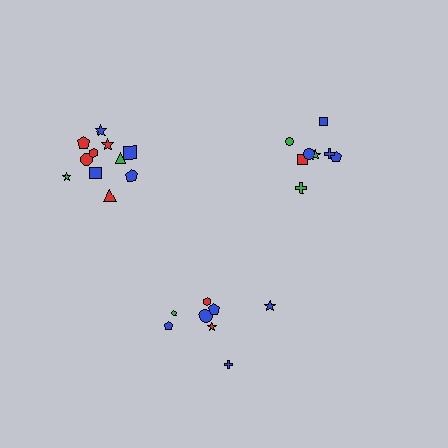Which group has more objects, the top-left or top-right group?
The top-left group.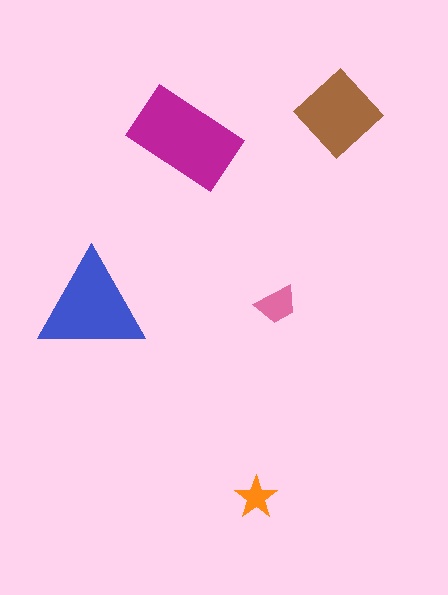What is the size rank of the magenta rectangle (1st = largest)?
1st.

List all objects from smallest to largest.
The orange star, the pink trapezoid, the brown diamond, the blue triangle, the magenta rectangle.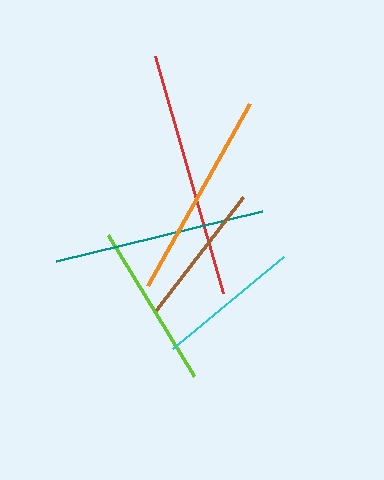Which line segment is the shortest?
The brown line is the shortest at approximately 143 pixels.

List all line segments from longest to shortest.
From longest to shortest: red, teal, orange, lime, cyan, brown.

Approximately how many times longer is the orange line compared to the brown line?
The orange line is approximately 1.5 times the length of the brown line.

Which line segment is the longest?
The red line is the longest at approximately 246 pixels.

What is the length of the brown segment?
The brown segment is approximately 143 pixels long.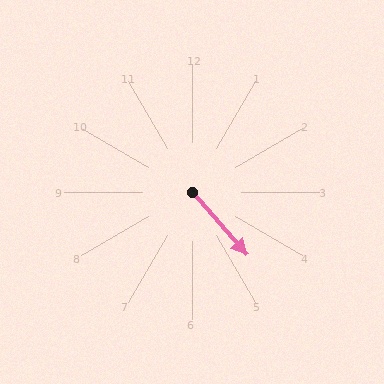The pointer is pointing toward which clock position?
Roughly 5 o'clock.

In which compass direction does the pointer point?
Southeast.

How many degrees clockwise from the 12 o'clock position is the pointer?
Approximately 139 degrees.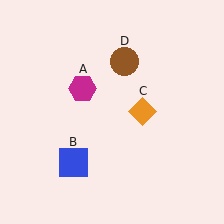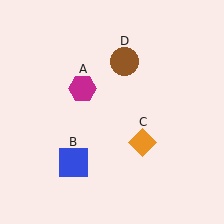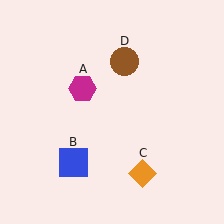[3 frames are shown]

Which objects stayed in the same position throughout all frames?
Magenta hexagon (object A) and blue square (object B) and brown circle (object D) remained stationary.